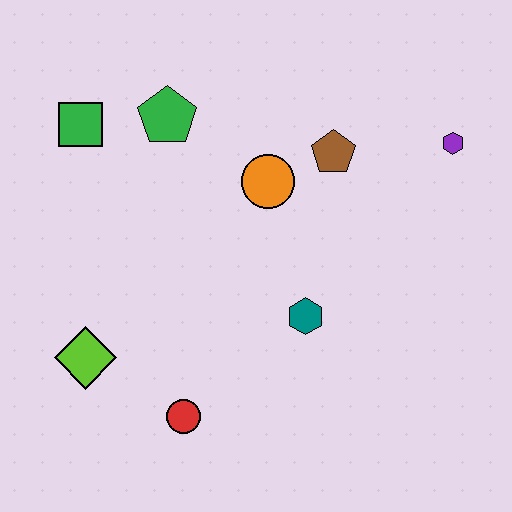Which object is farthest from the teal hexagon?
The green square is farthest from the teal hexagon.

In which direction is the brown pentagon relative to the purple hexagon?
The brown pentagon is to the left of the purple hexagon.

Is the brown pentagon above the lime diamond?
Yes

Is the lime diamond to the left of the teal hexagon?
Yes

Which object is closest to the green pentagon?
The green square is closest to the green pentagon.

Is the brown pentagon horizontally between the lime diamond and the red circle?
No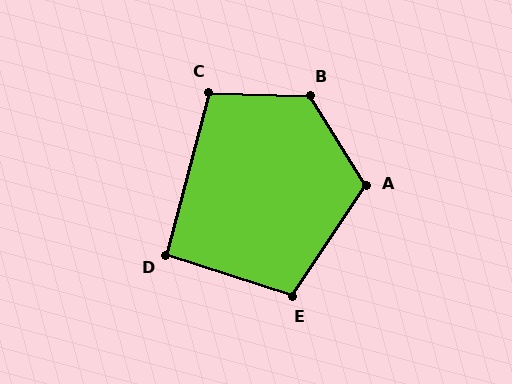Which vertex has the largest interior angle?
B, at approximately 124 degrees.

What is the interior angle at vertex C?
Approximately 103 degrees (obtuse).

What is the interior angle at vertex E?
Approximately 106 degrees (obtuse).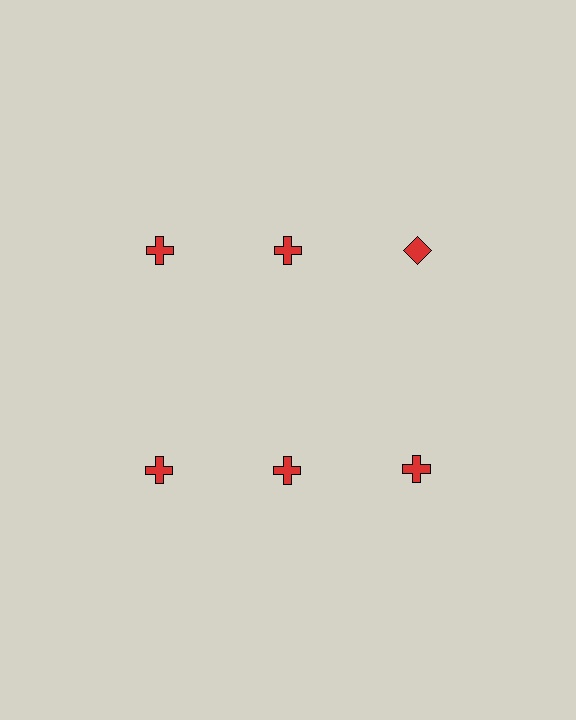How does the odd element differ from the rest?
It has a different shape: diamond instead of cross.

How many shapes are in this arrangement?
There are 6 shapes arranged in a grid pattern.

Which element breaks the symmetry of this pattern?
The red diamond in the top row, center column breaks the symmetry. All other shapes are red crosses.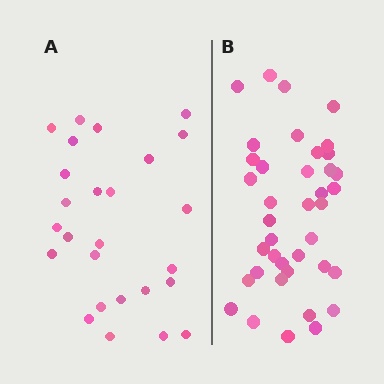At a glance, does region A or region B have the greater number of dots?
Region B (the right region) has more dots.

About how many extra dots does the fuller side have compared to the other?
Region B has approximately 15 more dots than region A.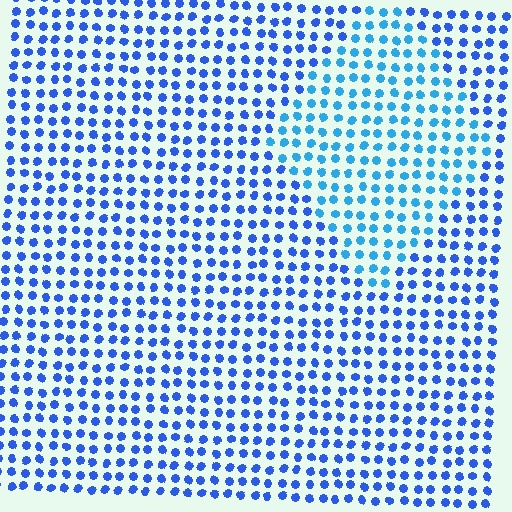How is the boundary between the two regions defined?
The boundary is defined purely by a slight shift in hue (about 26 degrees). Spacing, size, and orientation are identical on both sides.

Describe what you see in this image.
The image is filled with small blue elements in a uniform arrangement. A diamond-shaped region is visible where the elements are tinted to a slightly different hue, forming a subtle color boundary.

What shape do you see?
I see a diamond.